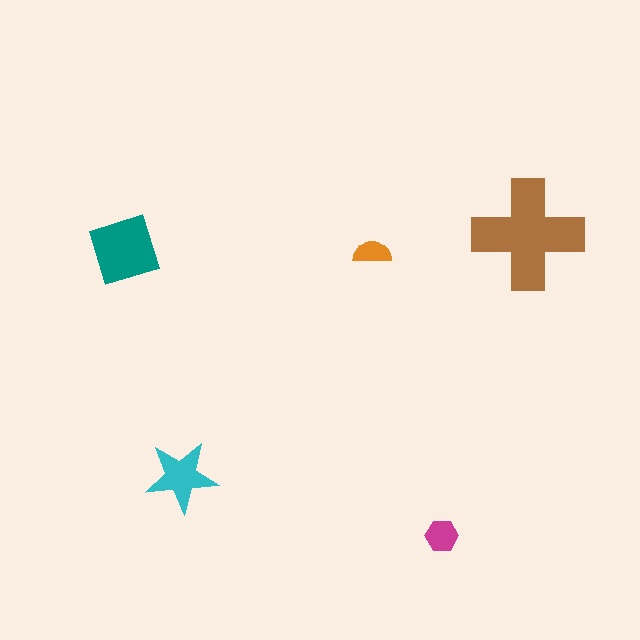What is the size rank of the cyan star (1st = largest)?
3rd.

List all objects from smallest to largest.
The orange semicircle, the magenta hexagon, the cyan star, the teal diamond, the brown cross.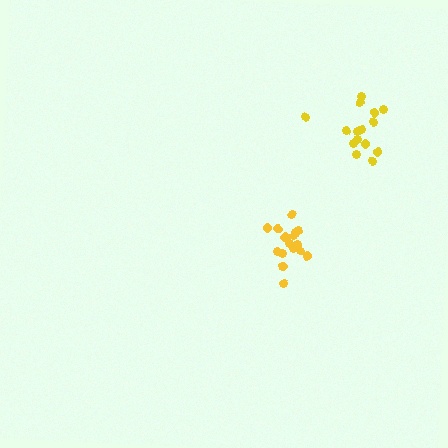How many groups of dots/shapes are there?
There are 2 groups.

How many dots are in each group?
Group 1: 19 dots, Group 2: 15 dots (34 total).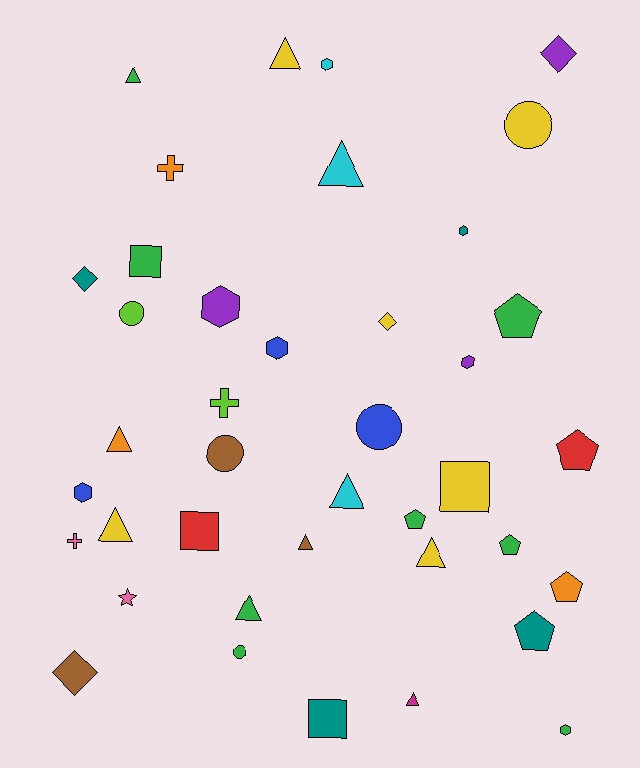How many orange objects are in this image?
There are 3 orange objects.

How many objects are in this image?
There are 40 objects.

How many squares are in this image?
There are 4 squares.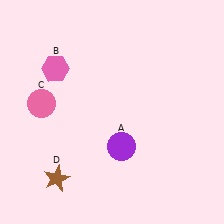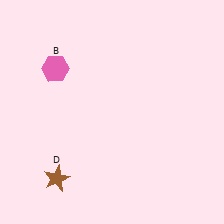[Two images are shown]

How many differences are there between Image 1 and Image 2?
There are 2 differences between the two images.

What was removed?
The purple circle (A), the pink circle (C) were removed in Image 2.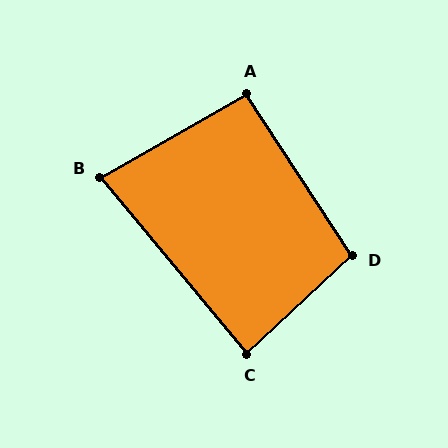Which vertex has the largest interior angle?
D, at approximately 100 degrees.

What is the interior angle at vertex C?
Approximately 86 degrees (approximately right).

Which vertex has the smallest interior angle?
B, at approximately 80 degrees.